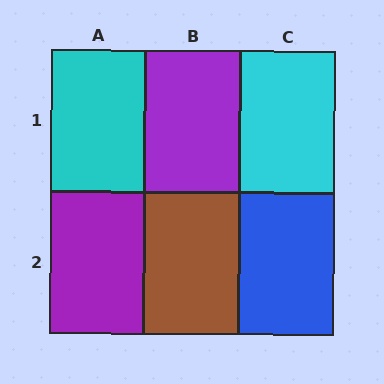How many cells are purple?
2 cells are purple.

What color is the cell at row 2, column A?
Purple.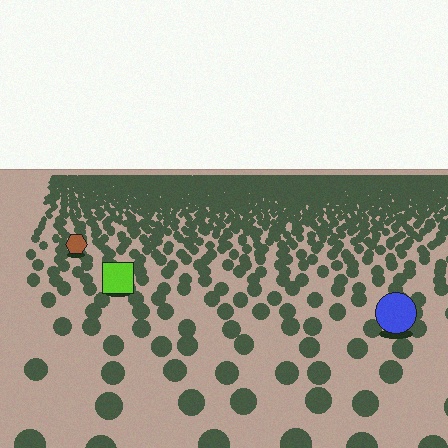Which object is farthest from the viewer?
The brown hexagon is farthest from the viewer. It appears smaller and the ground texture around it is denser.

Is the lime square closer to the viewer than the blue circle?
No. The blue circle is closer — you can tell from the texture gradient: the ground texture is coarser near it.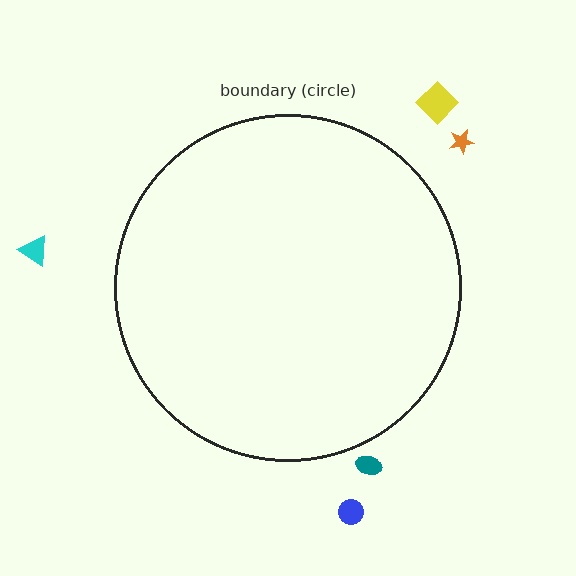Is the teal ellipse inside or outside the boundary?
Outside.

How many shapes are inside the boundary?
0 inside, 5 outside.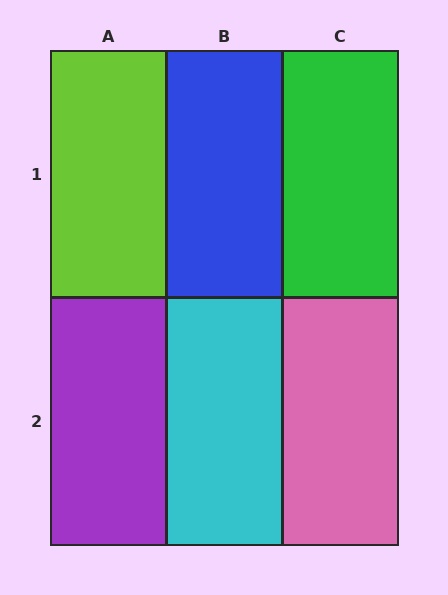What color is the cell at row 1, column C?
Green.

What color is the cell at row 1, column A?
Lime.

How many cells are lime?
1 cell is lime.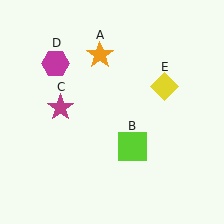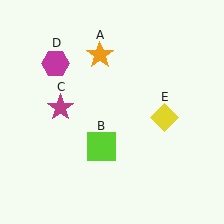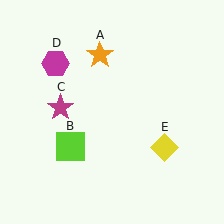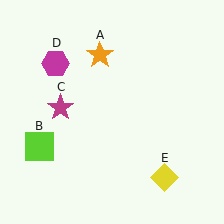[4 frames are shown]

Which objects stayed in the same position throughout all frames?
Orange star (object A) and magenta star (object C) and magenta hexagon (object D) remained stationary.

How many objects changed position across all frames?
2 objects changed position: lime square (object B), yellow diamond (object E).